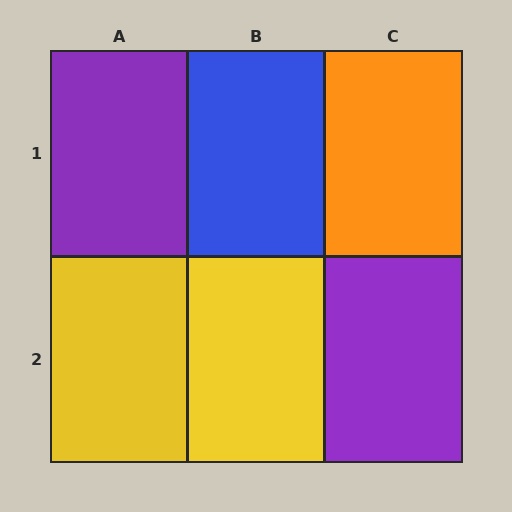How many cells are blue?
1 cell is blue.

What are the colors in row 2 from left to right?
Yellow, yellow, purple.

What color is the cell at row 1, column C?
Orange.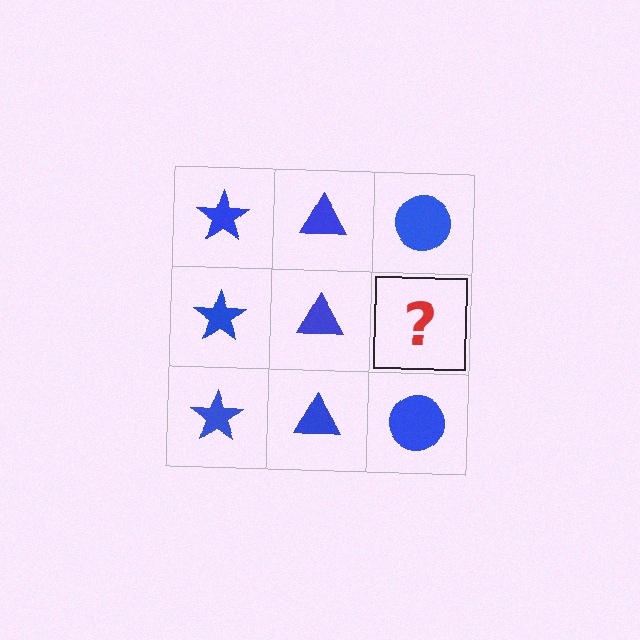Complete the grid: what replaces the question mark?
The question mark should be replaced with a blue circle.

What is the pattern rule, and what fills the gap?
The rule is that each column has a consistent shape. The gap should be filled with a blue circle.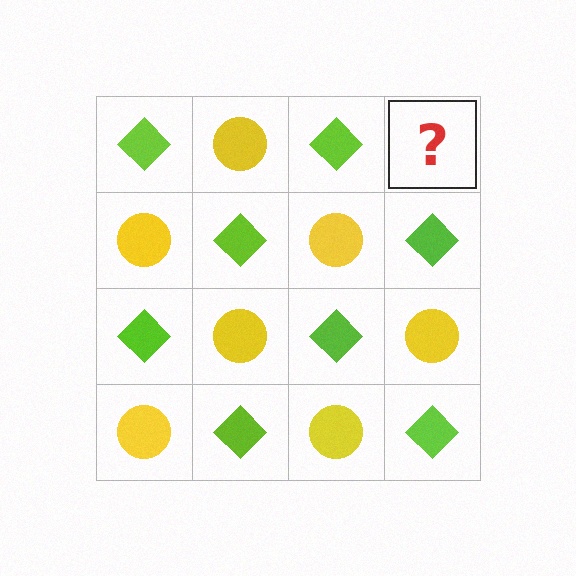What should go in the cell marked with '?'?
The missing cell should contain a yellow circle.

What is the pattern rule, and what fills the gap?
The rule is that it alternates lime diamond and yellow circle in a checkerboard pattern. The gap should be filled with a yellow circle.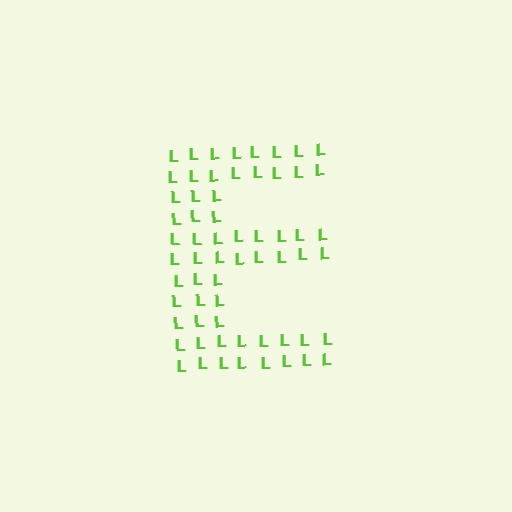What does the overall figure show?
The overall figure shows the letter E.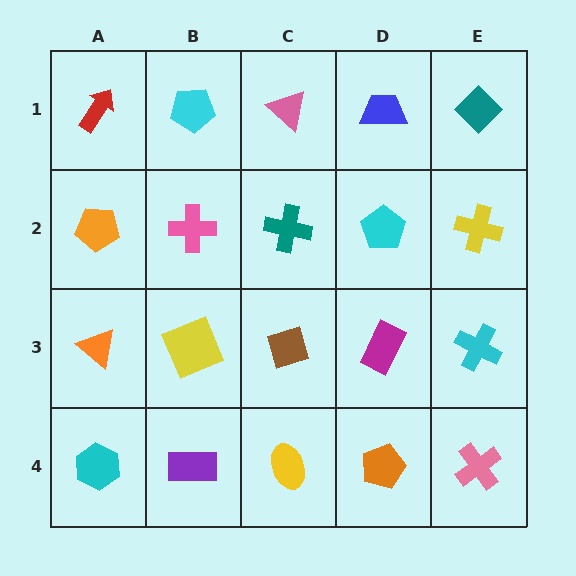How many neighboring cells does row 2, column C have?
4.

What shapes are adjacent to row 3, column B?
A pink cross (row 2, column B), a purple rectangle (row 4, column B), an orange triangle (row 3, column A), a brown diamond (row 3, column C).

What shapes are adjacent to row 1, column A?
An orange pentagon (row 2, column A), a cyan pentagon (row 1, column B).